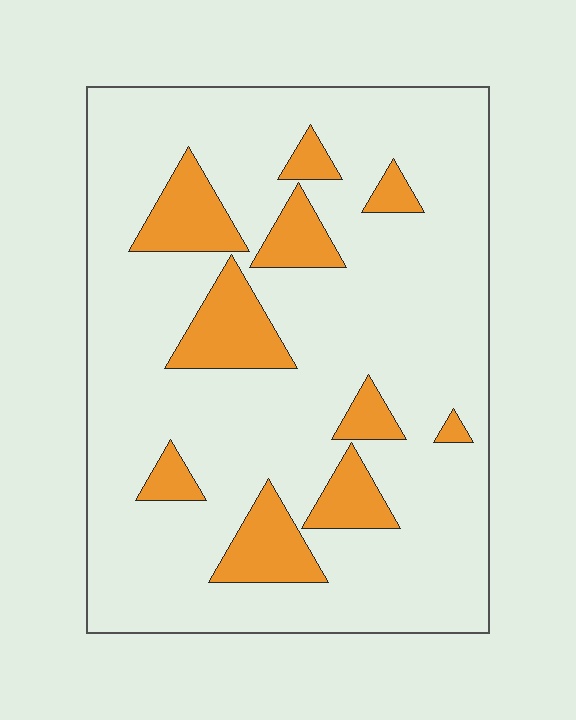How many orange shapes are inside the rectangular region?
10.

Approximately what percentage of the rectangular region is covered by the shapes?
Approximately 15%.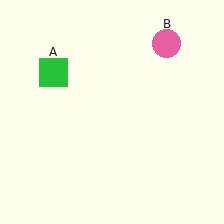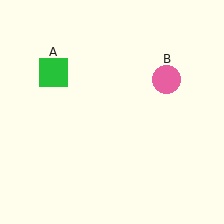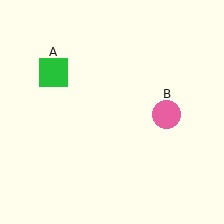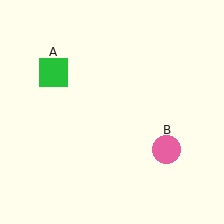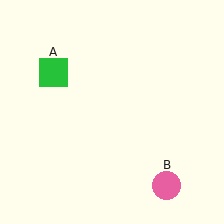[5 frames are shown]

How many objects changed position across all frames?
1 object changed position: pink circle (object B).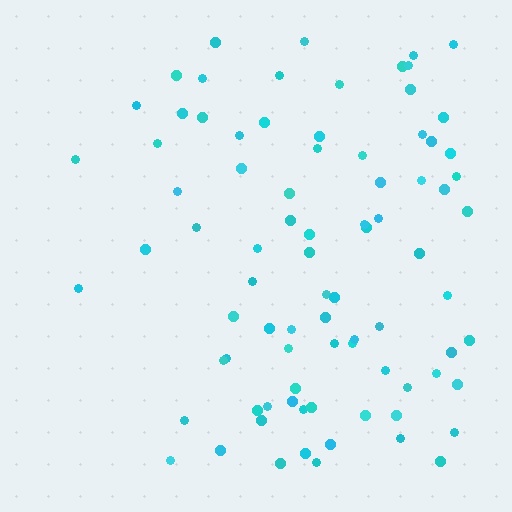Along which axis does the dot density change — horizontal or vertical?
Horizontal.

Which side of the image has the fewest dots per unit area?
The left.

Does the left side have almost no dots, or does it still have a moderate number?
Still a moderate number, just noticeably fewer than the right.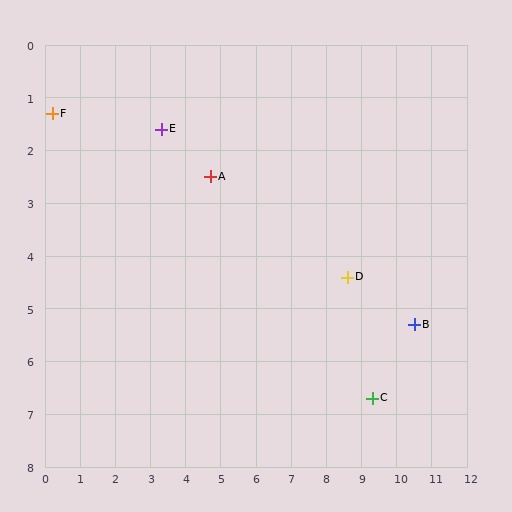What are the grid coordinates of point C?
Point C is at approximately (9.3, 6.7).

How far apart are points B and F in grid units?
Points B and F are about 11.0 grid units apart.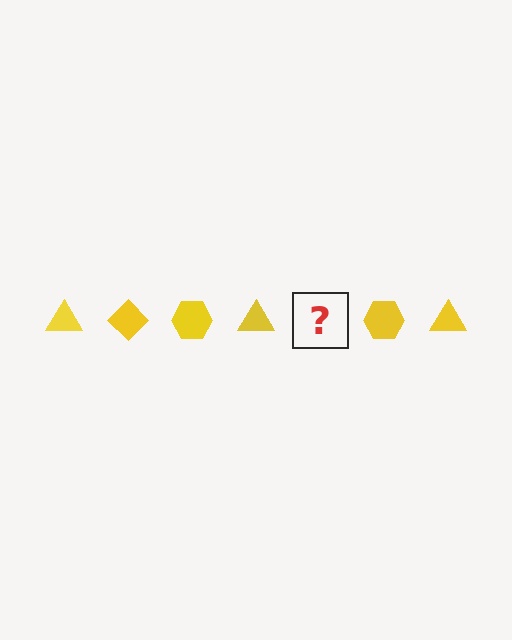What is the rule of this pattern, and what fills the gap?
The rule is that the pattern cycles through triangle, diamond, hexagon shapes in yellow. The gap should be filled with a yellow diamond.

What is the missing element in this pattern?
The missing element is a yellow diamond.